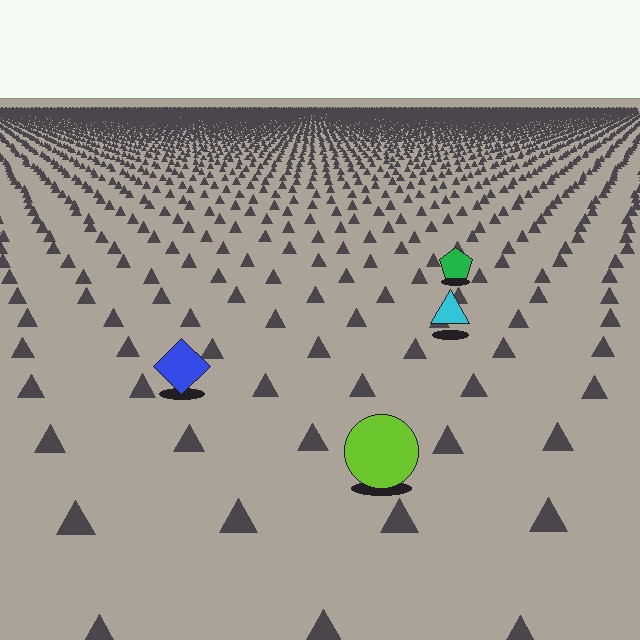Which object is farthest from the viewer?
The green pentagon is farthest from the viewer. It appears smaller and the ground texture around it is denser.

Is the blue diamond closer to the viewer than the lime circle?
No. The lime circle is closer — you can tell from the texture gradient: the ground texture is coarser near it.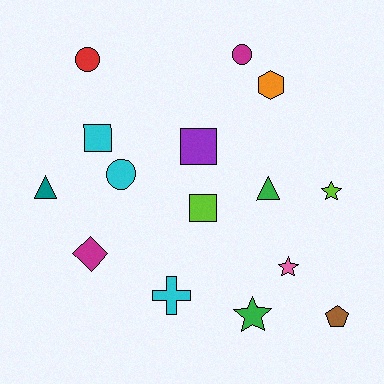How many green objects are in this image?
There are 2 green objects.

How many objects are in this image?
There are 15 objects.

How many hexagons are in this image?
There is 1 hexagon.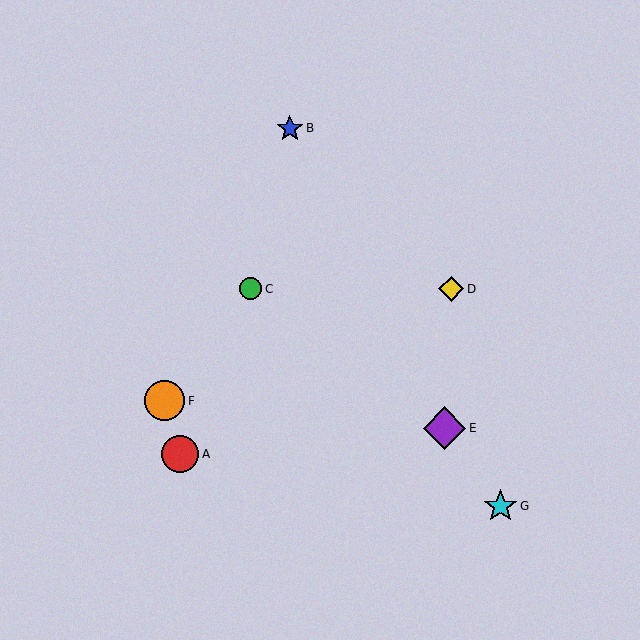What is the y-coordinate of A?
Object A is at y≈454.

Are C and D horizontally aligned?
Yes, both are at y≈289.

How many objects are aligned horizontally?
2 objects (C, D) are aligned horizontally.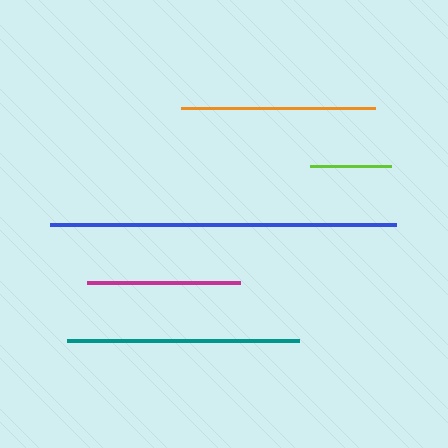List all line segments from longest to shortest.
From longest to shortest: blue, teal, orange, magenta, lime.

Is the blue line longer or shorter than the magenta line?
The blue line is longer than the magenta line.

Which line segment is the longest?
The blue line is the longest at approximately 347 pixels.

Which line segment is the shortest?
The lime line is the shortest at approximately 81 pixels.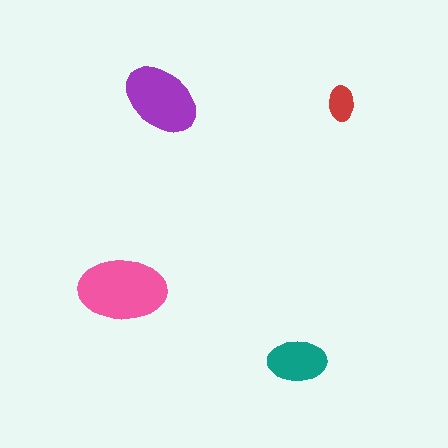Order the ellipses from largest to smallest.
the pink one, the purple one, the teal one, the red one.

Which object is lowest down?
The teal ellipse is bottommost.